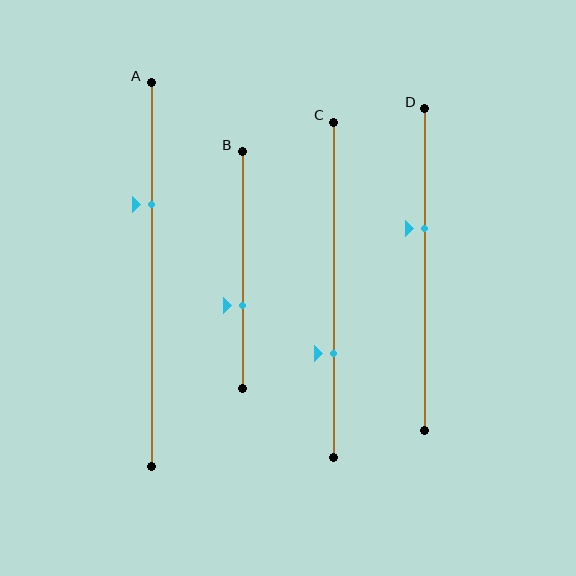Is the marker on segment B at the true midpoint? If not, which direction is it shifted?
No, the marker on segment B is shifted downward by about 15% of the segment length.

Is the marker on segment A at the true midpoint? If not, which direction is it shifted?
No, the marker on segment A is shifted upward by about 18% of the segment length.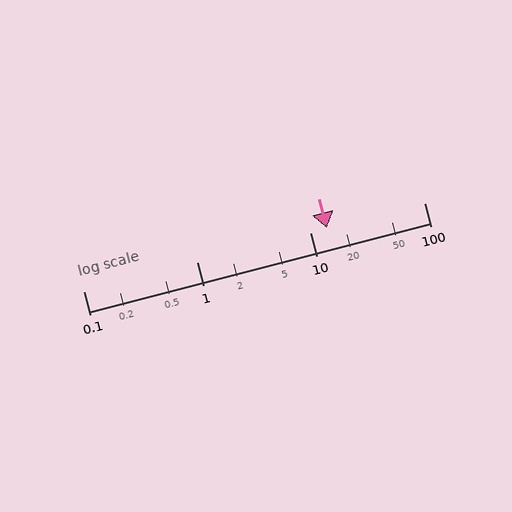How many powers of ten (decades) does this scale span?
The scale spans 3 decades, from 0.1 to 100.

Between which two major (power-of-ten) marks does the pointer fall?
The pointer is between 10 and 100.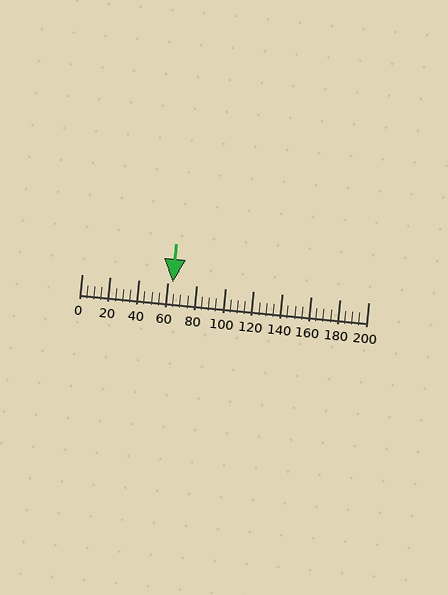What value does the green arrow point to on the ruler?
The green arrow points to approximately 64.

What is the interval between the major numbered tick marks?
The major tick marks are spaced 20 units apart.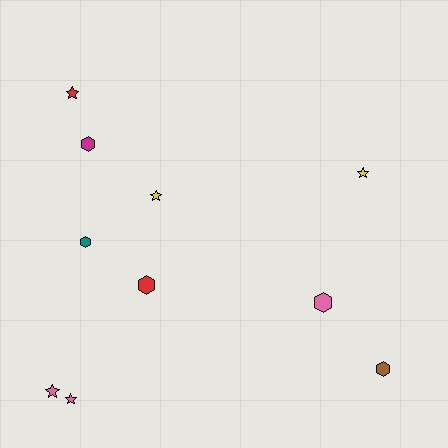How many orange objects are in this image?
There are no orange objects.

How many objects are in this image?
There are 10 objects.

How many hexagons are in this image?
There are 5 hexagons.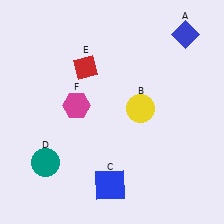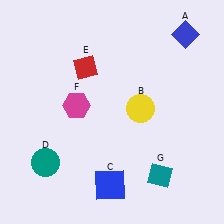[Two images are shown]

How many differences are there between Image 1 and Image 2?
There is 1 difference between the two images.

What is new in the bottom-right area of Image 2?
A teal diamond (G) was added in the bottom-right area of Image 2.